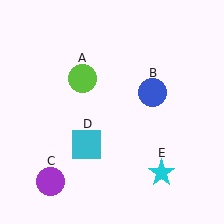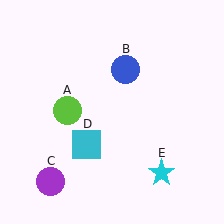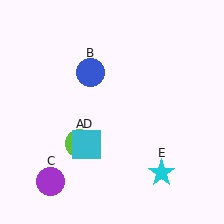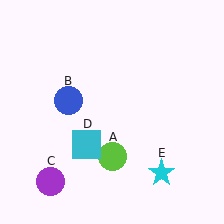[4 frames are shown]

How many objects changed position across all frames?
2 objects changed position: lime circle (object A), blue circle (object B).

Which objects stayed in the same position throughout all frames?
Purple circle (object C) and cyan square (object D) and cyan star (object E) remained stationary.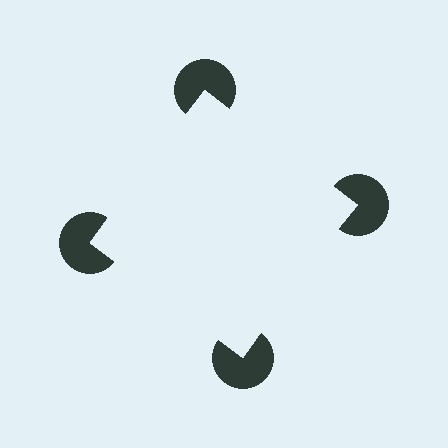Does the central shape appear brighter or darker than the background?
It typically appears slightly brighter than the background, even though no actual brightness change is drawn.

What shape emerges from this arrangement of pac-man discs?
An illusory square — its edges are inferred from the aligned wedge cuts in the pac-man discs, not physically drawn.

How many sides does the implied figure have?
4 sides.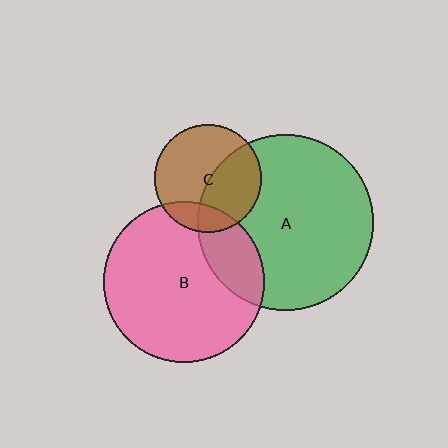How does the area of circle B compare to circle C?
Approximately 2.2 times.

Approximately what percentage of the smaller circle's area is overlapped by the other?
Approximately 20%.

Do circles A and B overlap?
Yes.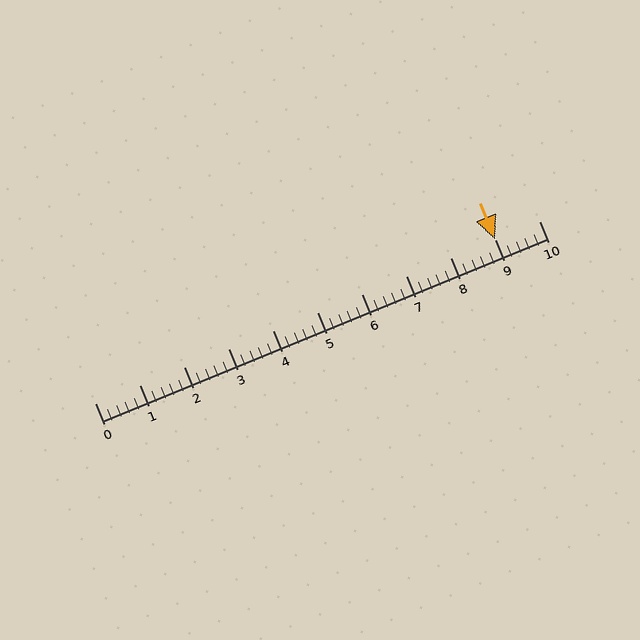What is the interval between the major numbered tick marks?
The major tick marks are spaced 1 units apart.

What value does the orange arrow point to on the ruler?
The orange arrow points to approximately 9.0.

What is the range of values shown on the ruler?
The ruler shows values from 0 to 10.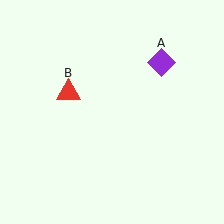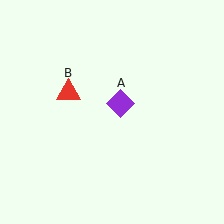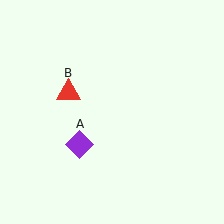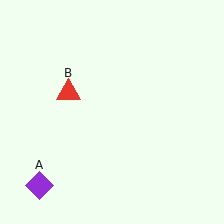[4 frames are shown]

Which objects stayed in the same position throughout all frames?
Red triangle (object B) remained stationary.